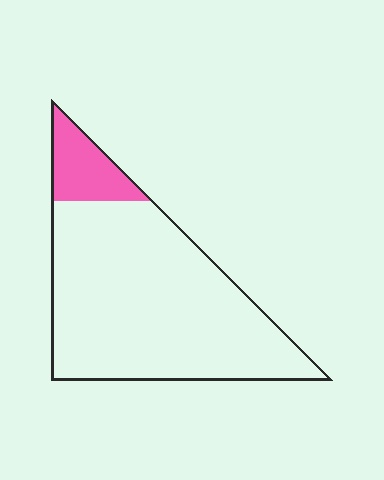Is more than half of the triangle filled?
No.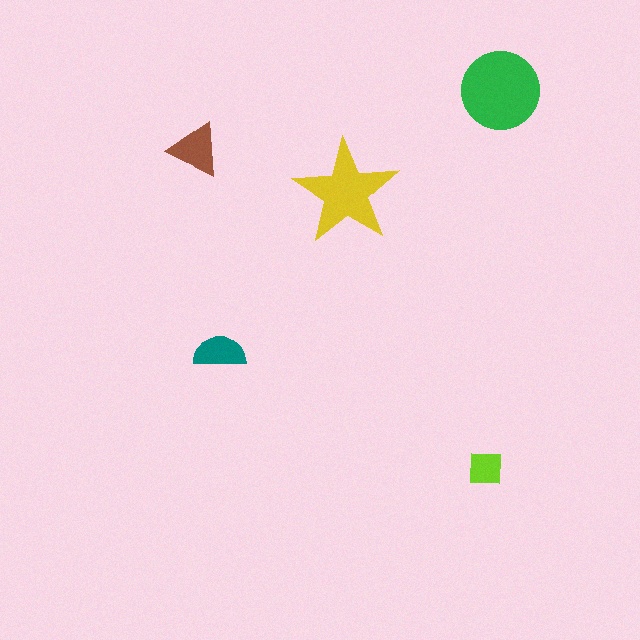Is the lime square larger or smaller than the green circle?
Smaller.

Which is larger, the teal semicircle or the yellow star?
The yellow star.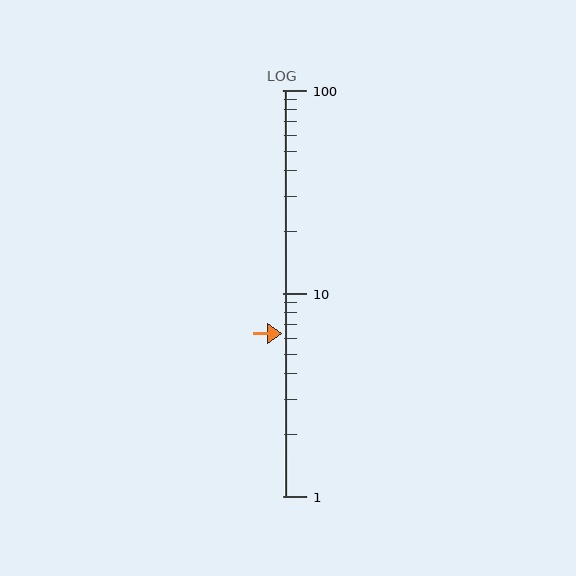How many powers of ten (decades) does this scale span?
The scale spans 2 decades, from 1 to 100.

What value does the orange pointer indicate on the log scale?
The pointer indicates approximately 6.3.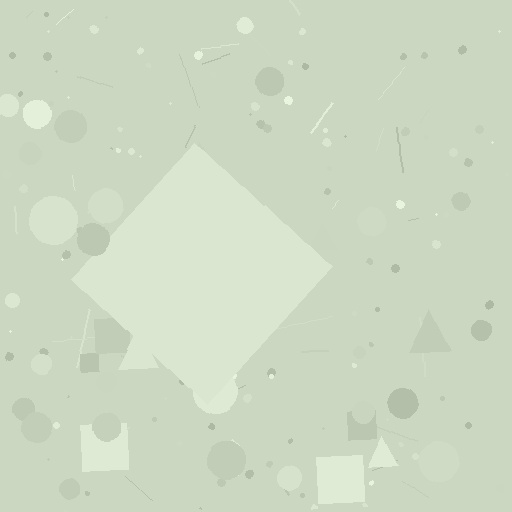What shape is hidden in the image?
A diamond is hidden in the image.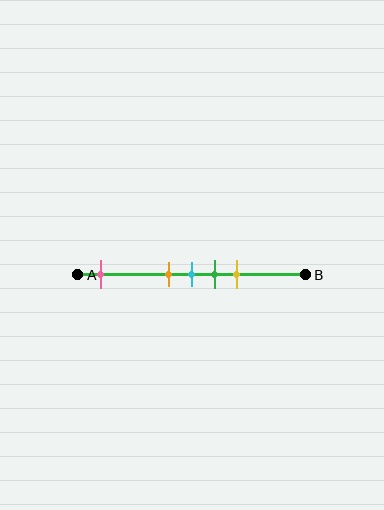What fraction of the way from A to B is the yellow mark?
The yellow mark is approximately 70% (0.7) of the way from A to B.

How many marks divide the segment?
There are 5 marks dividing the segment.